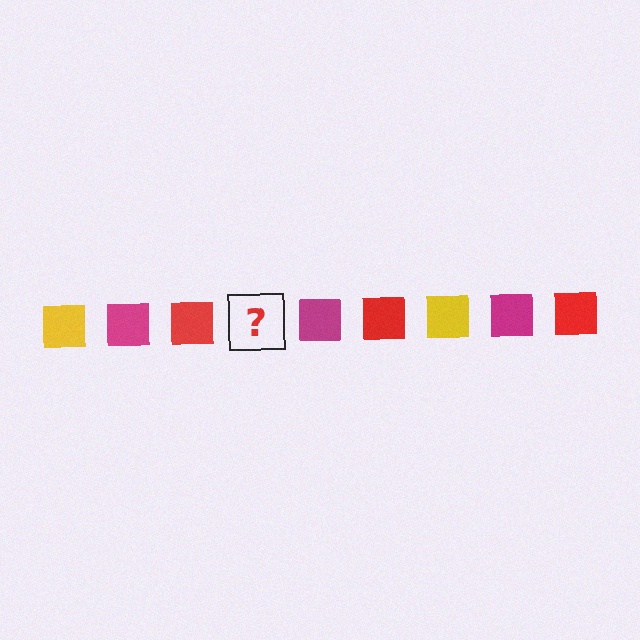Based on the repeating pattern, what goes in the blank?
The blank should be a yellow square.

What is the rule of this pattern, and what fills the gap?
The rule is that the pattern cycles through yellow, magenta, red squares. The gap should be filled with a yellow square.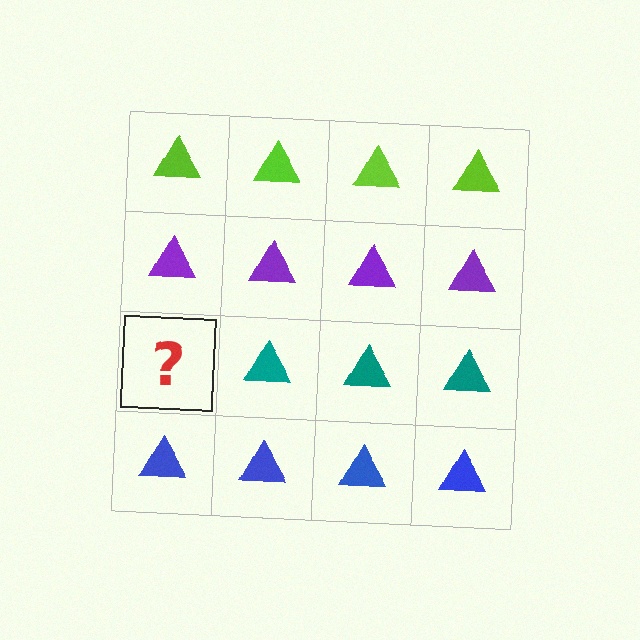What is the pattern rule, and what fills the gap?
The rule is that each row has a consistent color. The gap should be filled with a teal triangle.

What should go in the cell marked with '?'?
The missing cell should contain a teal triangle.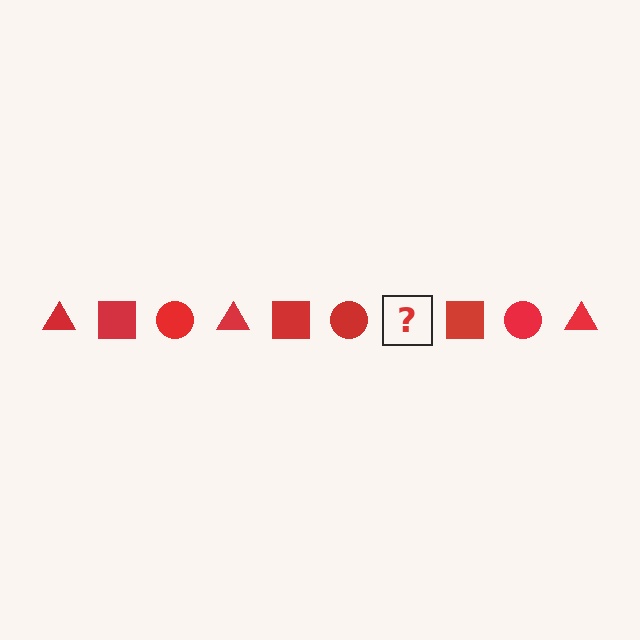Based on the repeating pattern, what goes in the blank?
The blank should be a red triangle.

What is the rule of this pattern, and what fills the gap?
The rule is that the pattern cycles through triangle, square, circle shapes in red. The gap should be filled with a red triangle.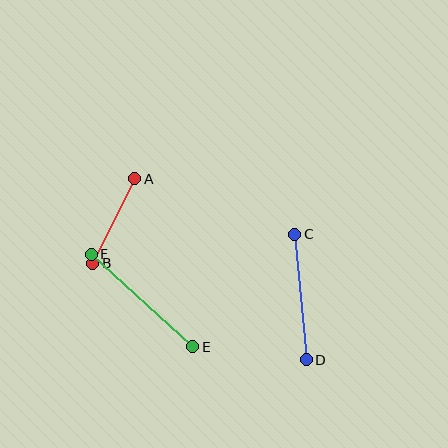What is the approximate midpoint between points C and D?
The midpoint is at approximately (301, 297) pixels.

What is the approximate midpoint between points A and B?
The midpoint is at approximately (114, 221) pixels.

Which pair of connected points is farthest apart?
Points E and F are farthest apart.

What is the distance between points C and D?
The distance is approximately 126 pixels.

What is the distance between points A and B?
The distance is approximately 94 pixels.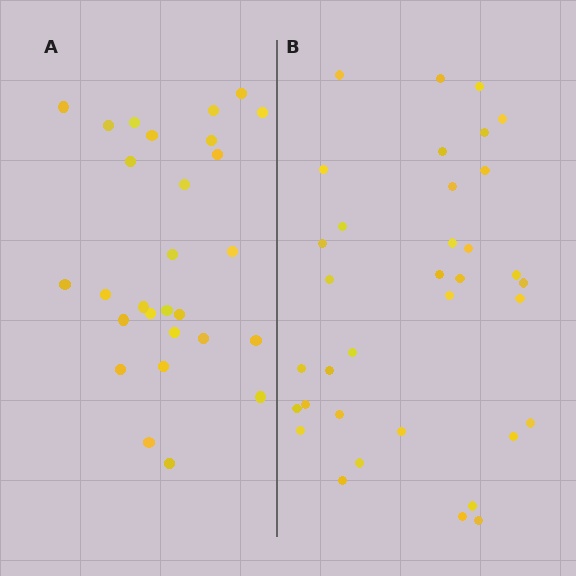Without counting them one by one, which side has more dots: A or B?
Region B (the right region) has more dots.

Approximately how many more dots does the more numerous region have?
Region B has roughly 8 or so more dots than region A.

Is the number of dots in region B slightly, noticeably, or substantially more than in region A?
Region B has noticeably more, but not dramatically so. The ratio is roughly 1.2 to 1.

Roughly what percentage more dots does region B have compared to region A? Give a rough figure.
About 25% more.